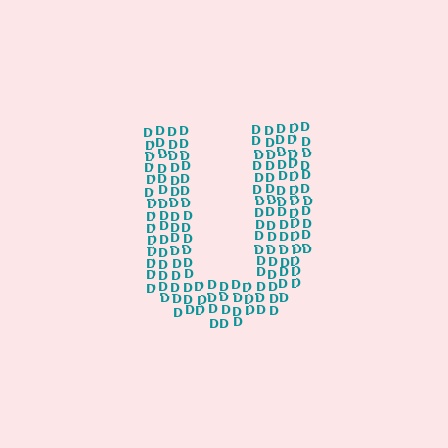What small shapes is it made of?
It is made of small letter D's.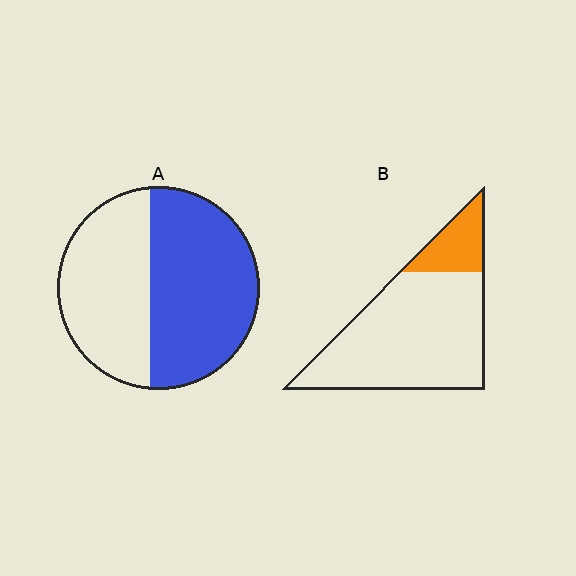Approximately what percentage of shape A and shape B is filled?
A is approximately 55% and B is approximately 20%.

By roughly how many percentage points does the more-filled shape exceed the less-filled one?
By roughly 35 percentage points (A over B).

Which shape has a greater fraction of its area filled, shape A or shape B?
Shape A.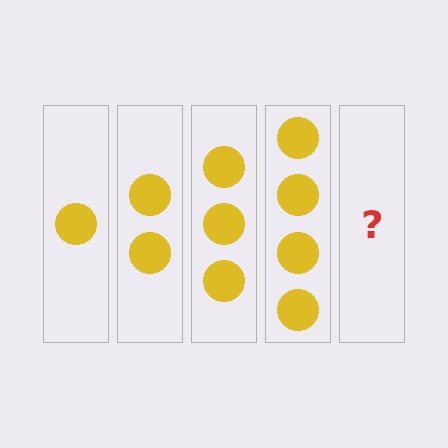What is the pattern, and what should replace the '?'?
The pattern is that each step adds one more circle. The '?' should be 5 circles.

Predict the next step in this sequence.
The next step is 5 circles.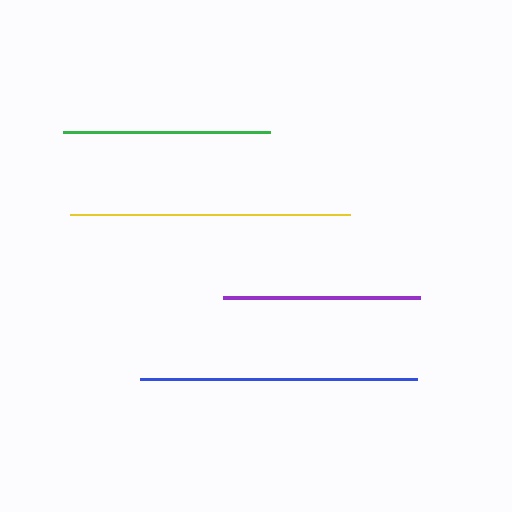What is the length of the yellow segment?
The yellow segment is approximately 279 pixels long.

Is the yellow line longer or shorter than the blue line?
The yellow line is longer than the blue line.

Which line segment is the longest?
The yellow line is the longest at approximately 279 pixels.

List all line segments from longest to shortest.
From longest to shortest: yellow, blue, green, purple.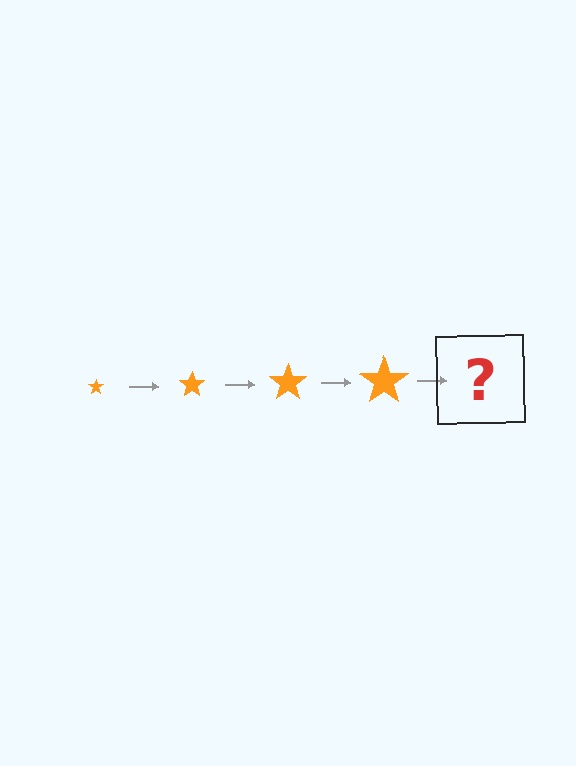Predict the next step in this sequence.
The next step is an orange star, larger than the previous one.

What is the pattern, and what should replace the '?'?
The pattern is that the star gets progressively larger each step. The '?' should be an orange star, larger than the previous one.